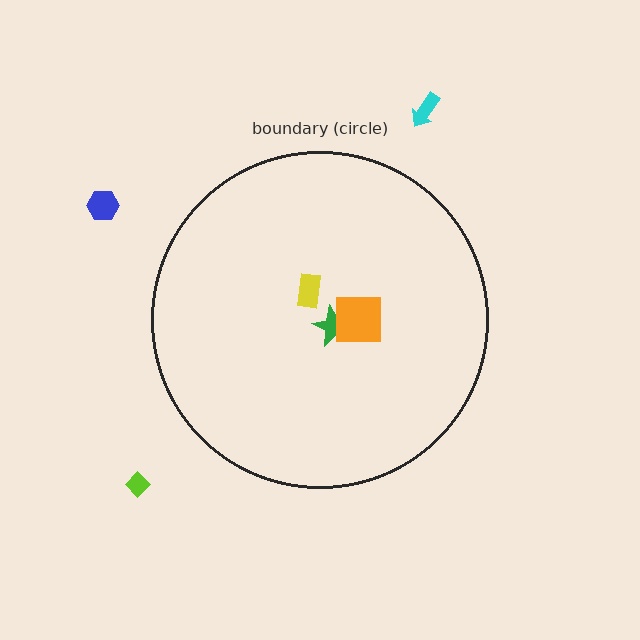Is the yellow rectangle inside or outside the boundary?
Inside.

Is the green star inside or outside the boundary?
Inside.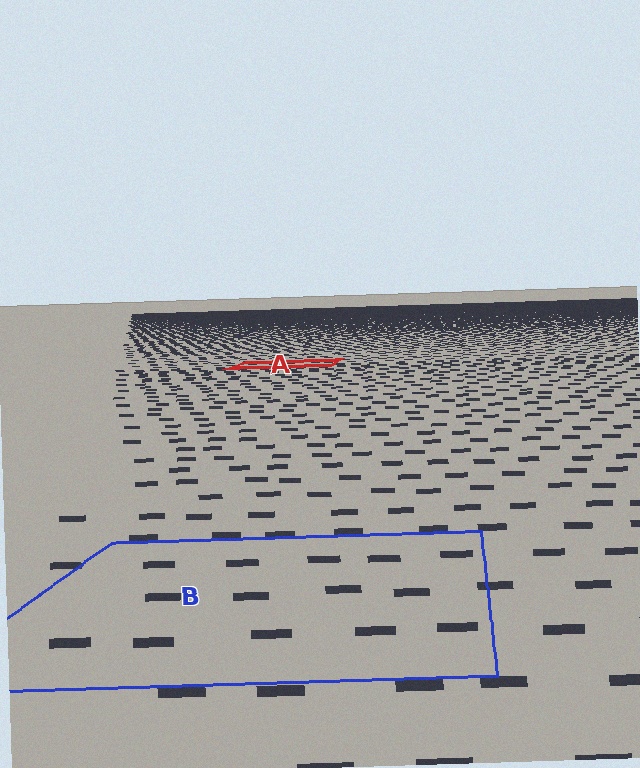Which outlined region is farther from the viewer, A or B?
Region A is farther from the viewer — the texture elements inside it appear smaller and more densely packed.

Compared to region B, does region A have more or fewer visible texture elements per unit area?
Region A has more texture elements per unit area — they are packed more densely because it is farther away.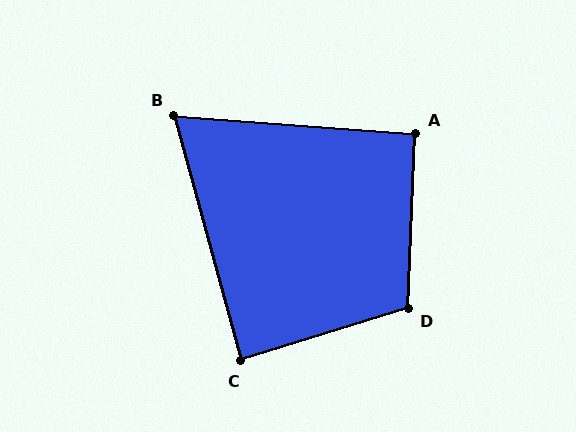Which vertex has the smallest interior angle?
B, at approximately 70 degrees.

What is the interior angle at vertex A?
Approximately 92 degrees (approximately right).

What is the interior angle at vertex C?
Approximately 88 degrees (approximately right).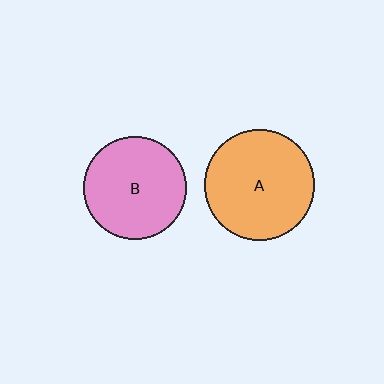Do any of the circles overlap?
No, none of the circles overlap.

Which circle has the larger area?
Circle A (orange).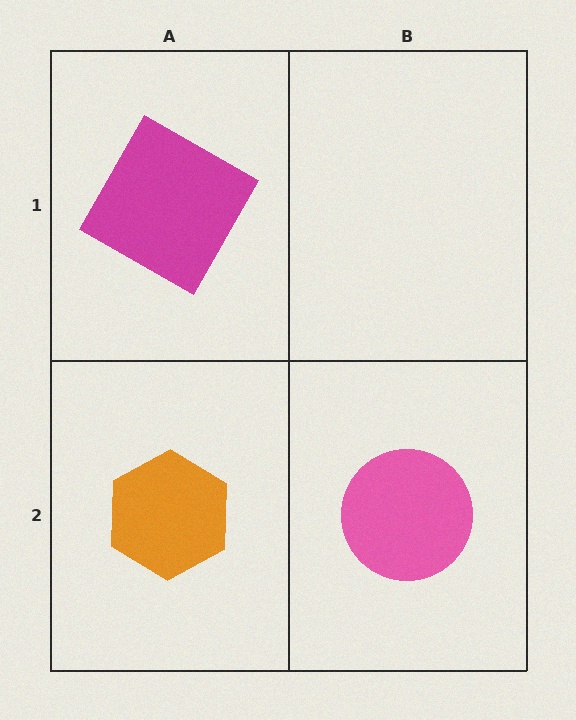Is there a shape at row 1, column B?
No, that cell is empty.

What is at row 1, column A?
A magenta square.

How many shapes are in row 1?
1 shape.